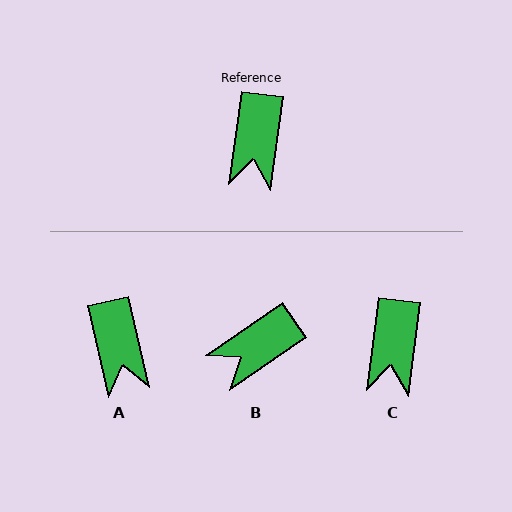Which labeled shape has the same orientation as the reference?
C.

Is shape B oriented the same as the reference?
No, it is off by about 48 degrees.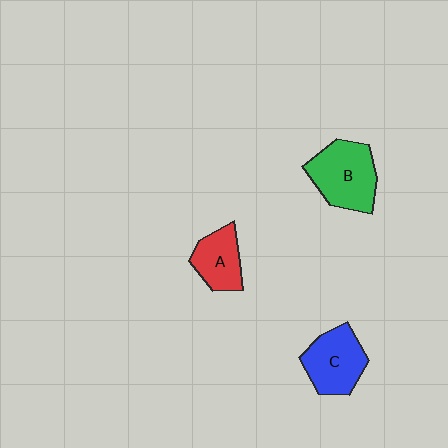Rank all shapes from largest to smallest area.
From largest to smallest: B (green), C (blue), A (red).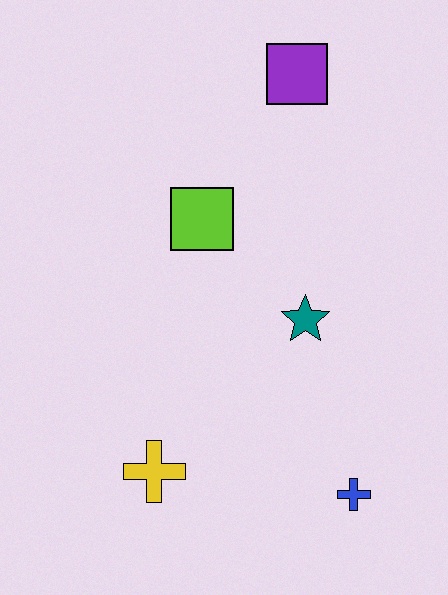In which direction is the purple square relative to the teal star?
The purple square is above the teal star.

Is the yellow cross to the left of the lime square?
Yes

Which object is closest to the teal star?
The lime square is closest to the teal star.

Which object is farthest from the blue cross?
The purple square is farthest from the blue cross.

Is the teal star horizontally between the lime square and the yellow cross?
No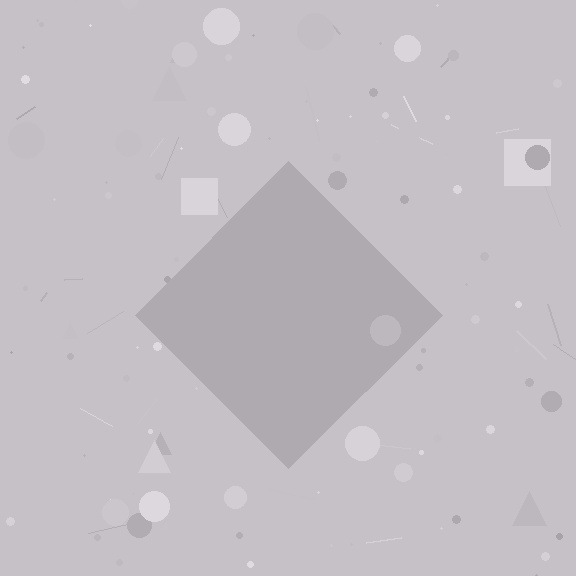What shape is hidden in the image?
A diamond is hidden in the image.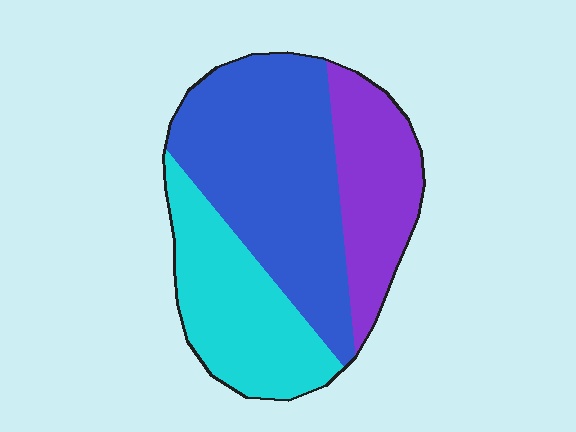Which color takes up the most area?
Blue, at roughly 45%.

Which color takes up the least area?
Purple, at roughly 25%.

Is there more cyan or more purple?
Cyan.